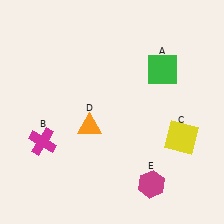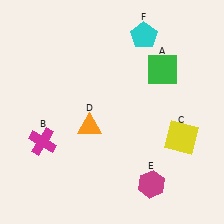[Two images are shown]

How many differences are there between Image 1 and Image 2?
There is 1 difference between the two images.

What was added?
A cyan pentagon (F) was added in Image 2.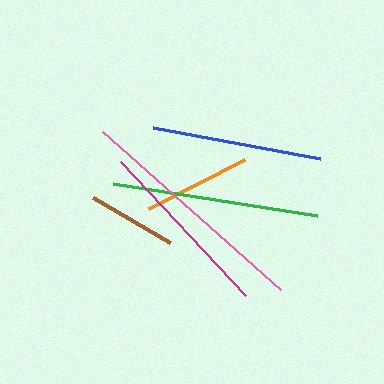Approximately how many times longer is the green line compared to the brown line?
The green line is approximately 2.3 times the length of the brown line.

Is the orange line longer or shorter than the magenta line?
The magenta line is longer than the orange line.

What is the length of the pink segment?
The pink segment is approximately 238 pixels long.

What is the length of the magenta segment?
The magenta segment is approximately 184 pixels long.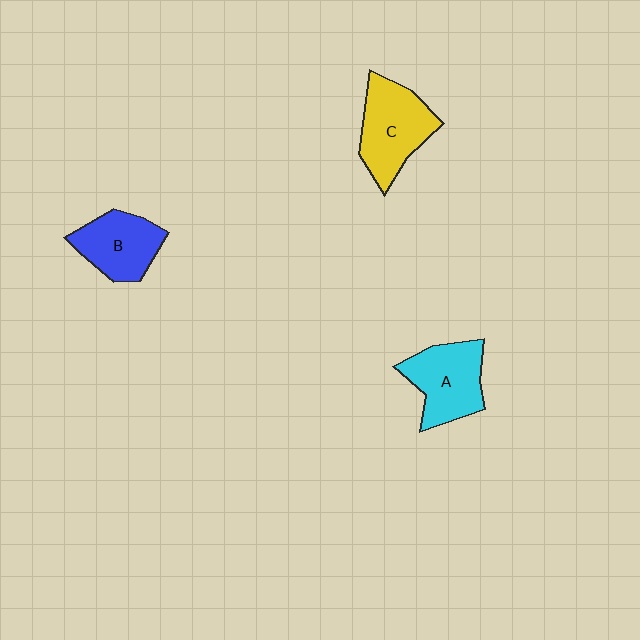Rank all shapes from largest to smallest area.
From largest to smallest: C (yellow), A (cyan), B (blue).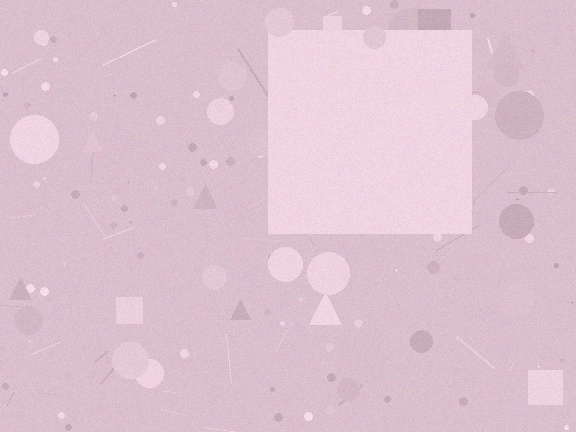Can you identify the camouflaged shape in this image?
The camouflaged shape is a square.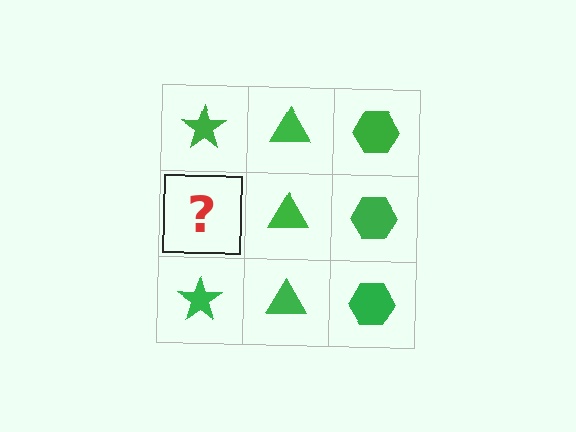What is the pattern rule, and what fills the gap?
The rule is that each column has a consistent shape. The gap should be filled with a green star.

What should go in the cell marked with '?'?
The missing cell should contain a green star.